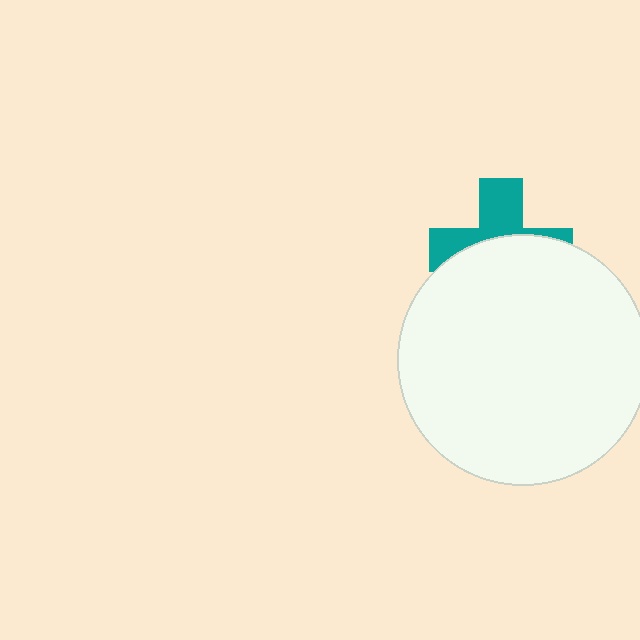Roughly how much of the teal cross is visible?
A small part of it is visible (roughly 42%).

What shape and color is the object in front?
The object in front is a white circle.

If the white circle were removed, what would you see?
You would see the complete teal cross.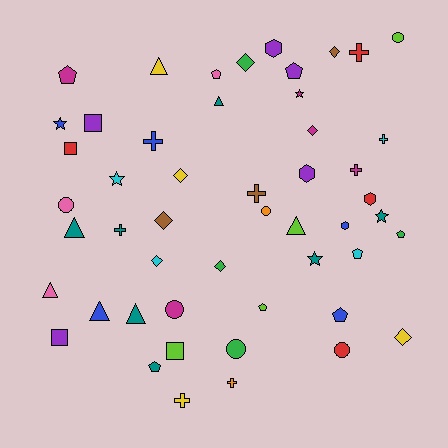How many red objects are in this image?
There are 4 red objects.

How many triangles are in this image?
There are 7 triangles.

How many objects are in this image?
There are 50 objects.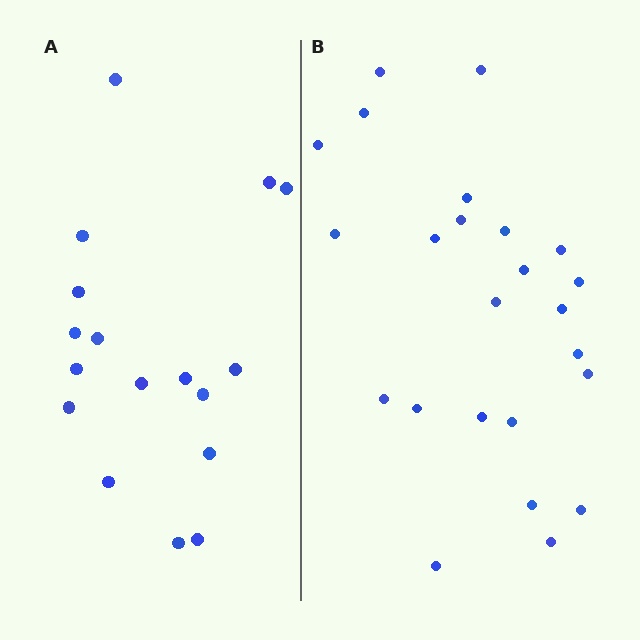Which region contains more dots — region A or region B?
Region B (the right region) has more dots.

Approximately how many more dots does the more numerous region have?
Region B has roughly 8 or so more dots than region A.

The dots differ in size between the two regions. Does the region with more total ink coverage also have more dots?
No. Region A has more total ink coverage because its dots are larger, but region B actually contains more individual dots. Total area can be misleading — the number of items is what matters here.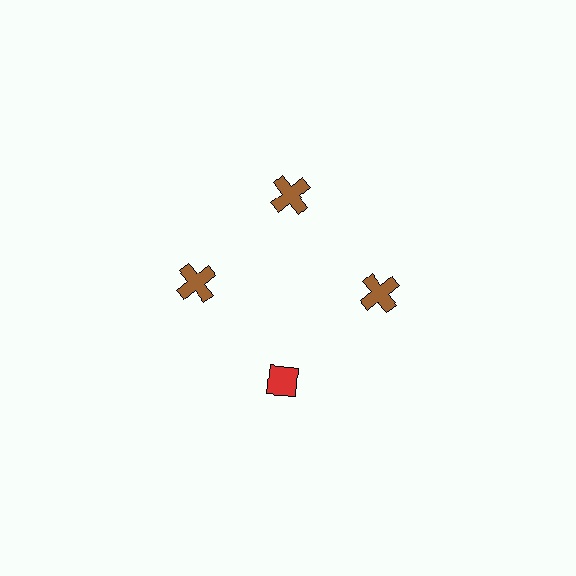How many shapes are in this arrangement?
There are 4 shapes arranged in a ring pattern.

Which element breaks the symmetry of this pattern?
The red diamond at roughly the 6 o'clock position breaks the symmetry. All other shapes are brown crosses.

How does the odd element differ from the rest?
It differs in both color (red instead of brown) and shape (diamond instead of cross).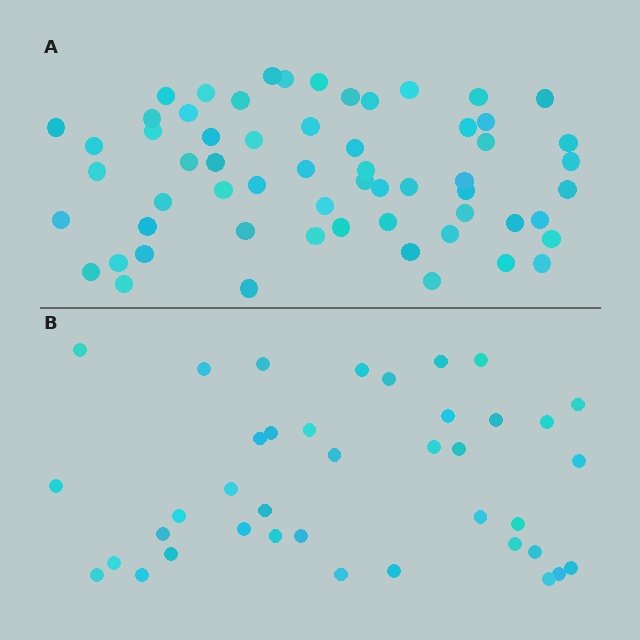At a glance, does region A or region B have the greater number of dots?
Region A (the top region) has more dots.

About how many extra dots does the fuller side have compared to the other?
Region A has approximately 20 more dots than region B.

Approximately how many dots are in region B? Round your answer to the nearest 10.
About 40 dots. (The exact count is 39, which rounds to 40.)